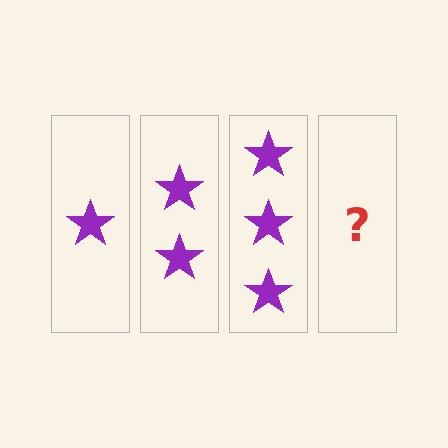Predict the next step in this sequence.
The next step is 4 stars.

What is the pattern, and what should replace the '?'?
The pattern is that each step adds one more star. The '?' should be 4 stars.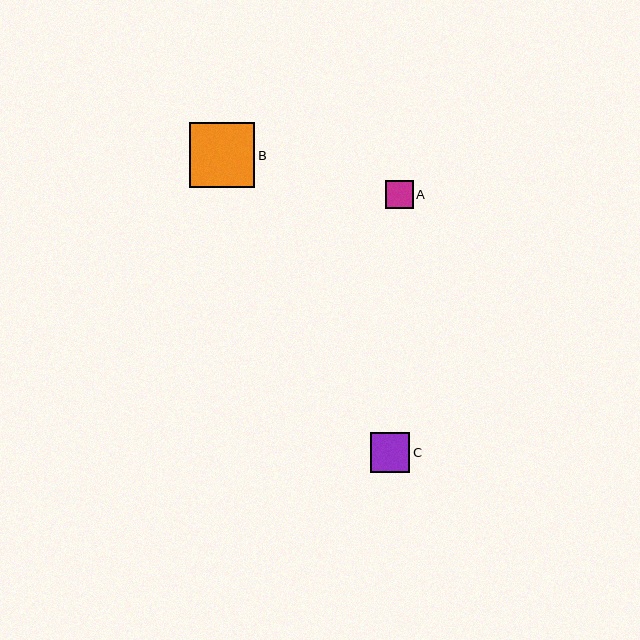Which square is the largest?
Square B is the largest with a size of approximately 65 pixels.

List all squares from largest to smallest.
From largest to smallest: B, C, A.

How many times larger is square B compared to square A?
Square B is approximately 2.3 times the size of square A.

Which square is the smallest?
Square A is the smallest with a size of approximately 28 pixels.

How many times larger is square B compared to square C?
Square B is approximately 1.7 times the size of square C.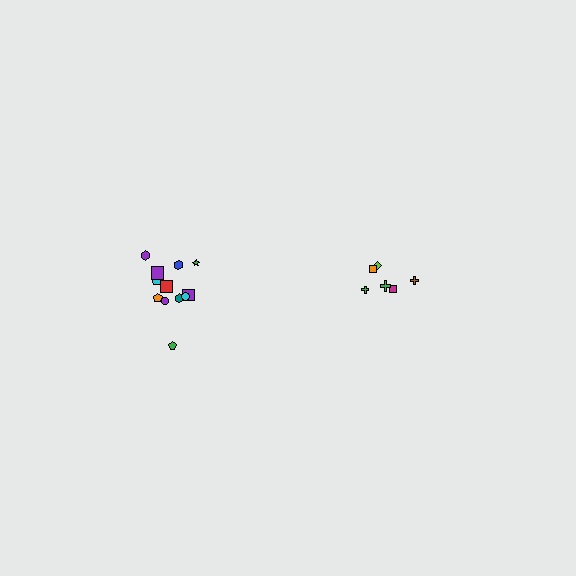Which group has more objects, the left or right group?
The left group.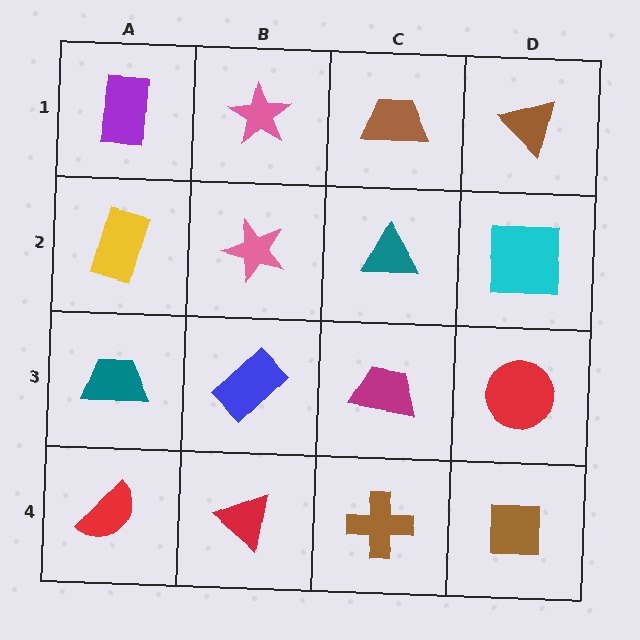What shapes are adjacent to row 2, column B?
A pink star (row 1, column B), a blue rectangle (row 3, column B), a yellow rectangle (row 2, column A), a teal triangle (row 2, column C).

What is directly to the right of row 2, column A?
A pink star.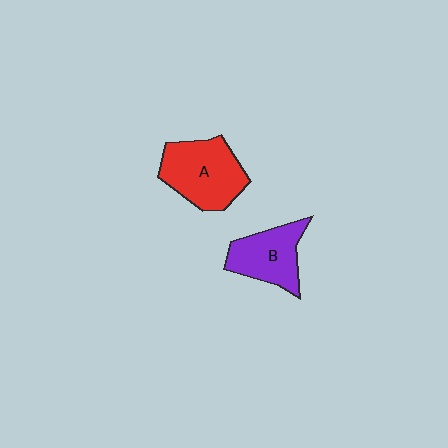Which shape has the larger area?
Shape A (red).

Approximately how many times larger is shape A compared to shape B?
Approximately 1.3 times.